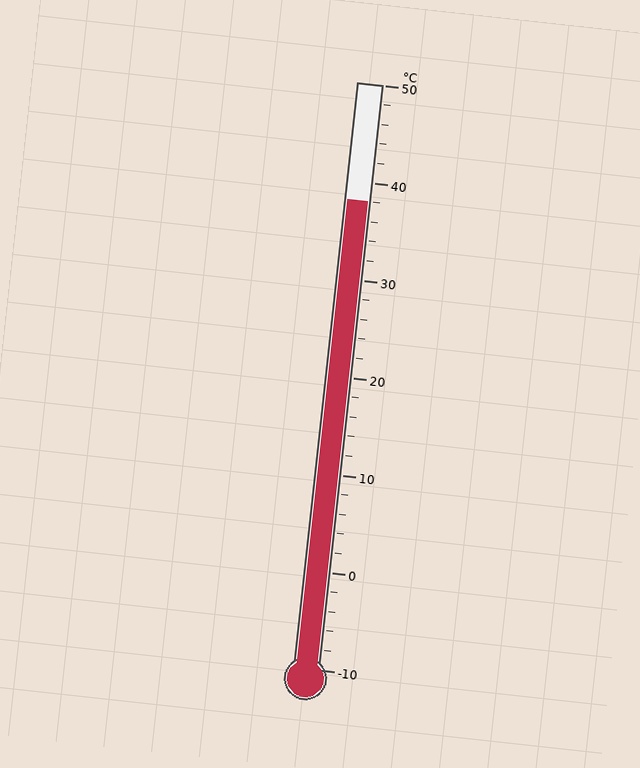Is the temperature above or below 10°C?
The temperature is above 10°C.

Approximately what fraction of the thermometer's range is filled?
The thermometer is filled to approximately 80% of its range.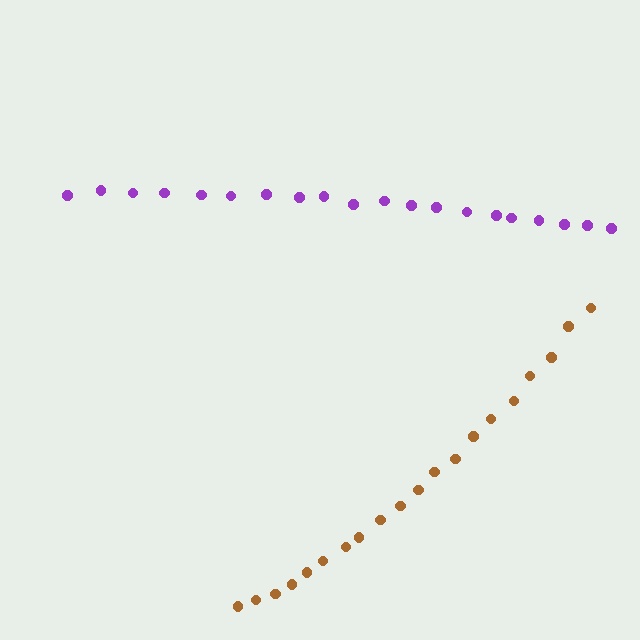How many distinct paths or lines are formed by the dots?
There are 2 distinct paths.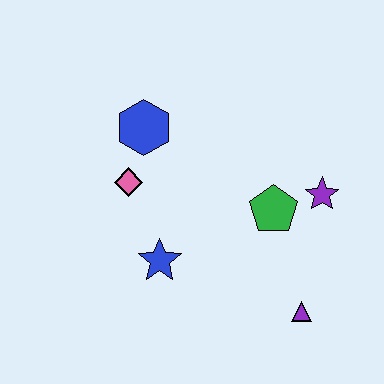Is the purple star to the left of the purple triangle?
No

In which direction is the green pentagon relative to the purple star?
The green pentagon is to the left of the purple star.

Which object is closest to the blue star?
The pink diamond is closest to the blue star.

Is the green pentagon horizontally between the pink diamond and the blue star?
No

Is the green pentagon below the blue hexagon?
Yes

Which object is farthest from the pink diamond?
The purple triangle is farthest from the pink diamond.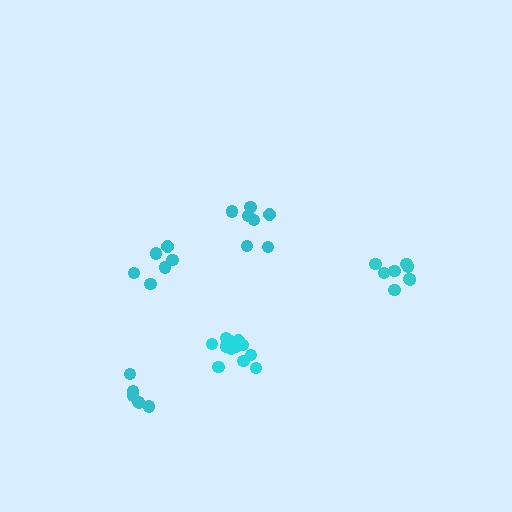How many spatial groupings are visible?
There are 5 spatial groupings.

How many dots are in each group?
Group 1: 6 dots, Group 2: 12 dots, Group 3: 7 dots, Group 4: 6 dots, Group 5: 9 dots (40 total).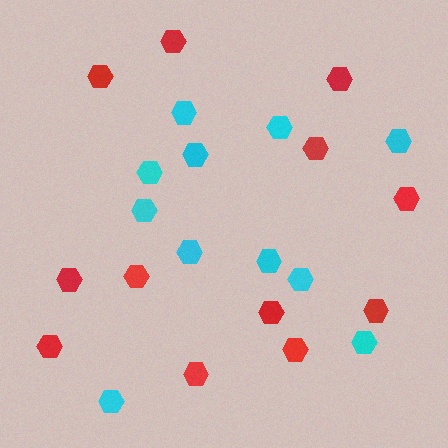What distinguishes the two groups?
There are 2 groups: one group of red hexagons (12) and one group of cyan hexagons (11).